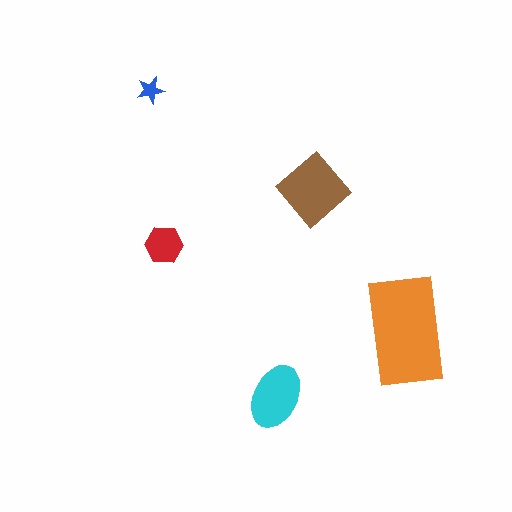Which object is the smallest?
The blue star.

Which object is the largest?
The orange rectangle.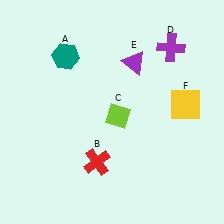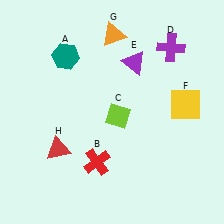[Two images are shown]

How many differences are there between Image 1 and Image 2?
There are 2 differences between the two images.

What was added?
An orange triangle (G), a red triangle (H) were added in Image 2.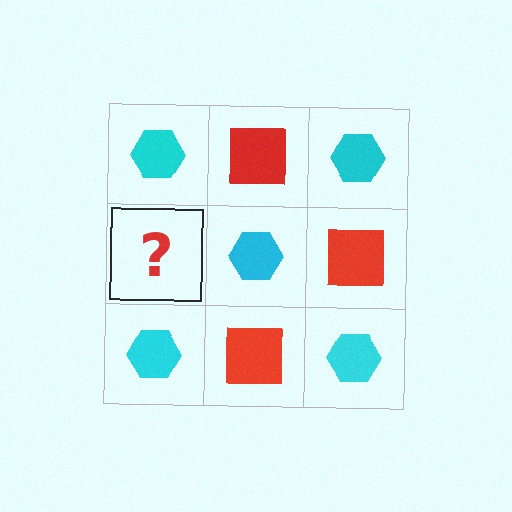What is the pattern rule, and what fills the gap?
The rule is that it alternates cyan hexagon and red square in a checkerboard pattern. The gap should be filled with a red square.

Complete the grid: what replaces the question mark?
The question mark should be replaced with a red square.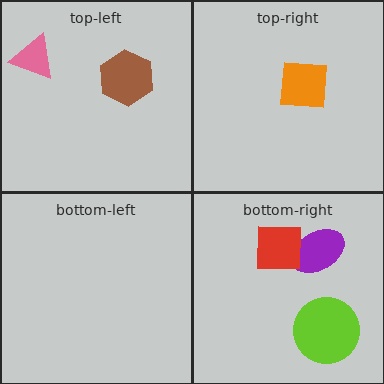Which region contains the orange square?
The top-right region.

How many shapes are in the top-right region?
1.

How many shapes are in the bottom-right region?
3.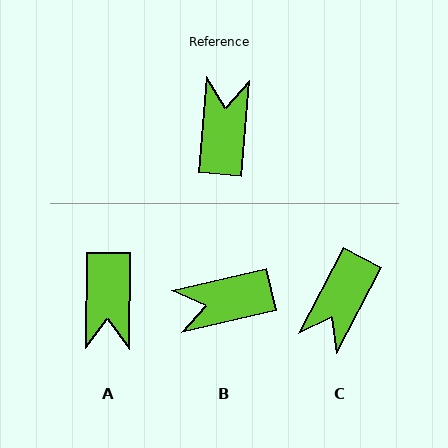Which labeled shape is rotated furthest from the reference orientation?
A, about 175 degrees away.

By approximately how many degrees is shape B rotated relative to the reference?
Approximately 108 degrees counter-clockwise.